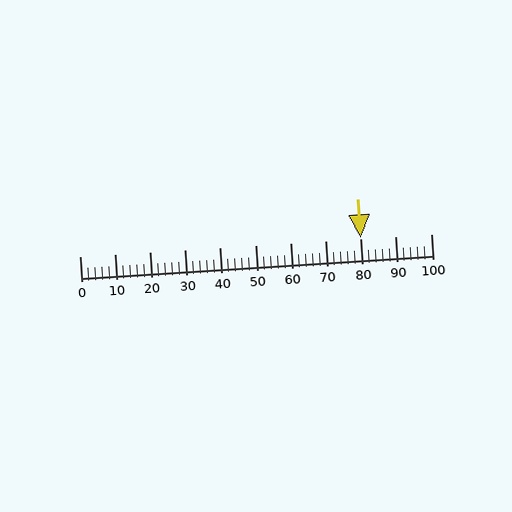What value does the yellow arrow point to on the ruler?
The yellow arrow points to approximately 80.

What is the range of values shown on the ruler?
The ruler shows values from 0 to 100.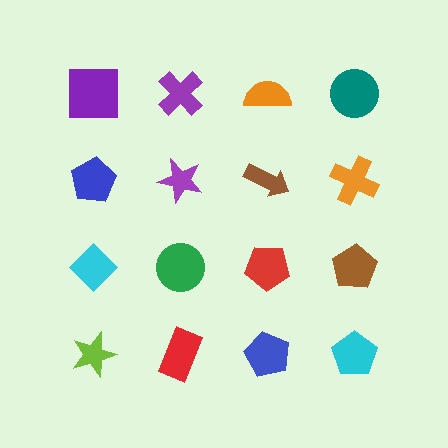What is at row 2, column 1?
A blue pentagon.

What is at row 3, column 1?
A cyan diamond.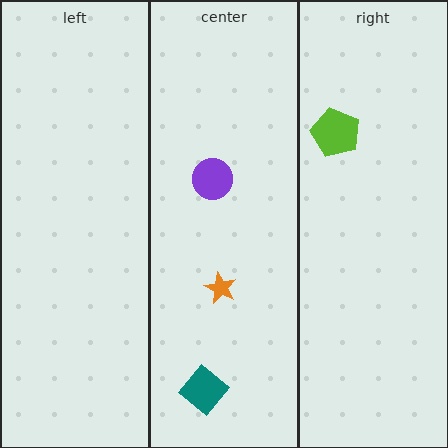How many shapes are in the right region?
1.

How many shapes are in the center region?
3.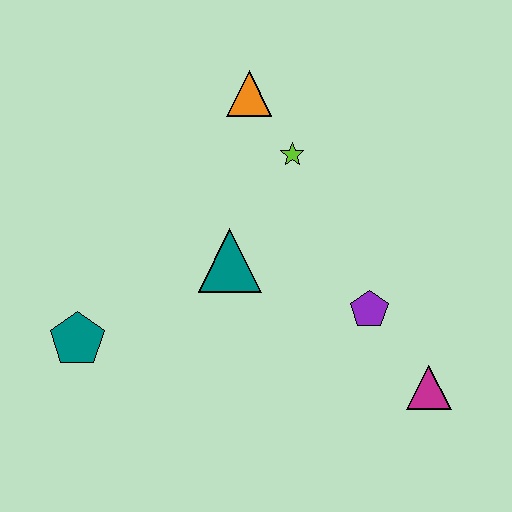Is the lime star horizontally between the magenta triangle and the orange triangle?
Yes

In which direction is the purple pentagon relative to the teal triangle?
The purple pentagon is to the right of the teal triangle.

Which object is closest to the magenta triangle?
The purple pentagon is closest to the magenta triangle.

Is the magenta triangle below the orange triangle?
Yes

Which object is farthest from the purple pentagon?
The teal pentagon is farthest from the purple pentagon.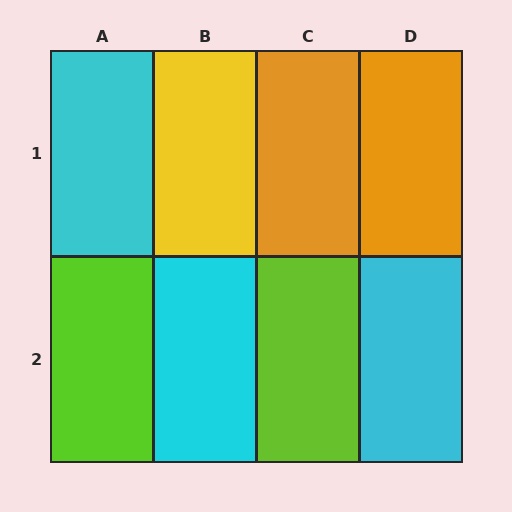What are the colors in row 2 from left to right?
Lime, cyan, lime, cyan.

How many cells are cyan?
3 cells are cyan.